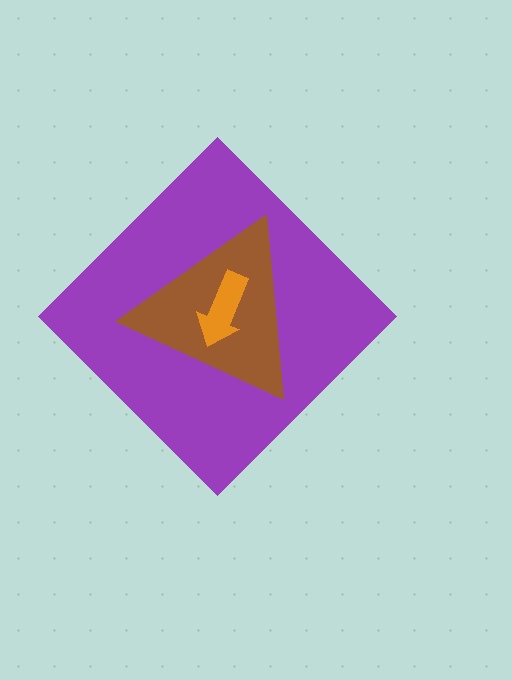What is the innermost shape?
The orange arrow.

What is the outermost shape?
The purple diamond.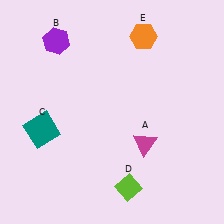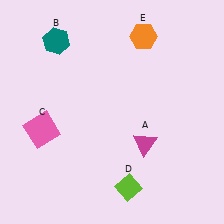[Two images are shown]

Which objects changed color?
B changed from purple to teal. C changed from teal to pink.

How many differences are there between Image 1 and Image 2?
There are 2 differences between the two images.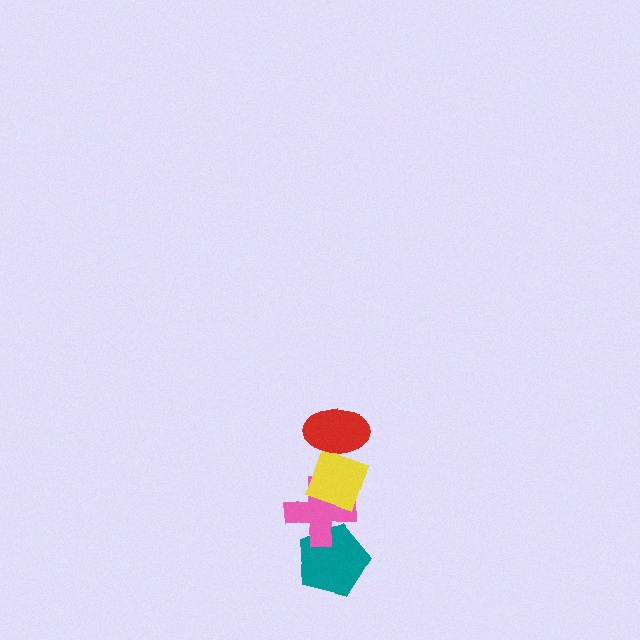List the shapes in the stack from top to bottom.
From top to bottom: the red ellipse, the yellow diamond, the pink cross, the teal pentagon.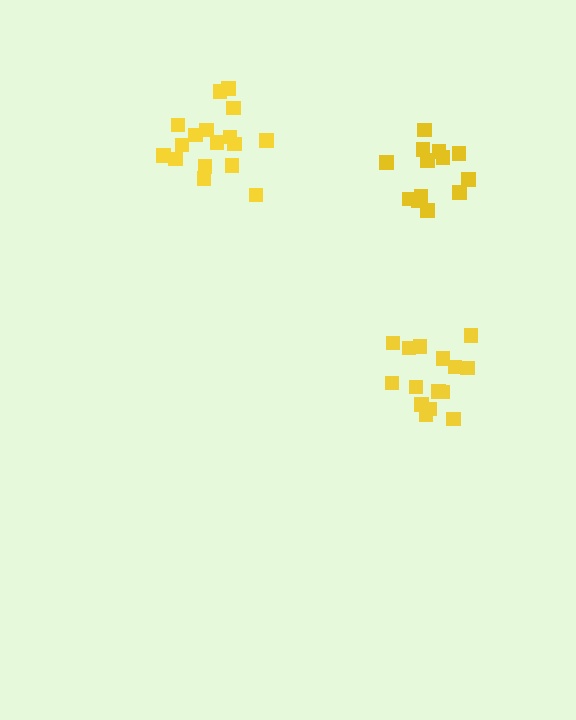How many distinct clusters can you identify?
There are 3 distinct clusters.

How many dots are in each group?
Group 1: 15 dots, Group 2: 13 dots, Group 3: 17 dots (45 total).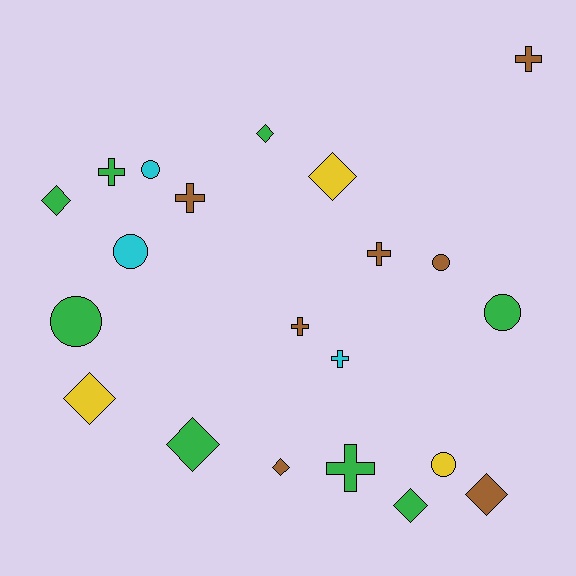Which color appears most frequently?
Green, with 8 objects.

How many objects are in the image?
There are 21 objects.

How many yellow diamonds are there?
There are 2 yellow diamonds.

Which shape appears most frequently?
Diamond, with 8 objects.